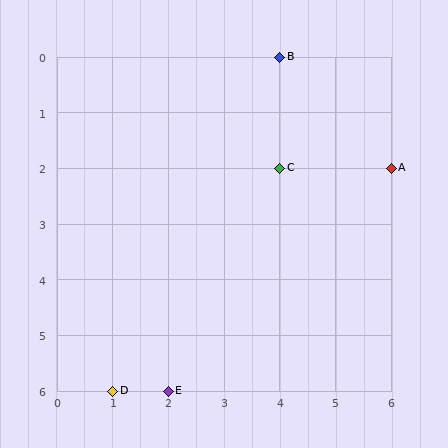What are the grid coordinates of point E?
Point E is at grid coordinates (2, 6).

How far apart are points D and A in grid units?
Points D and A are 5 columns and 4 rows apart (about 6.4 grid units diagonally).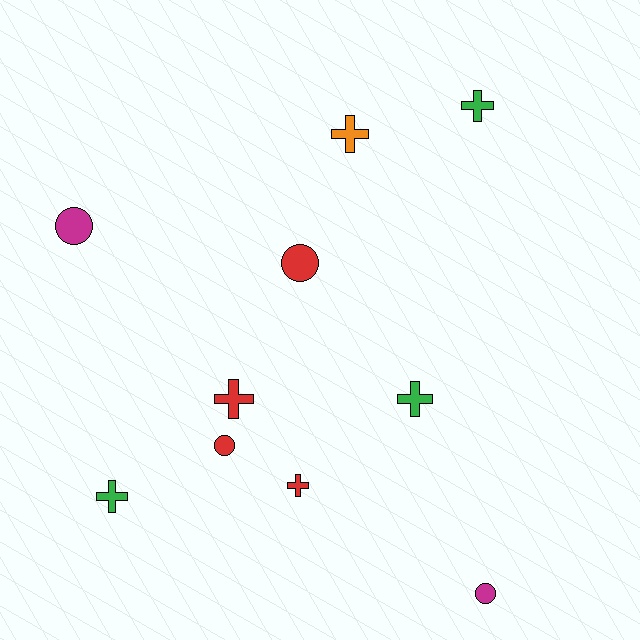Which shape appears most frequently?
Cross, with 6 objects.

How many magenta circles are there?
There are 2 magenta circles.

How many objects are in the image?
There are 10 objects.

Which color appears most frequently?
Red, with 4 objects.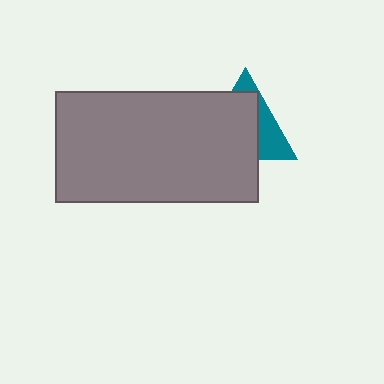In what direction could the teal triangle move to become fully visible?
The teal triangle could move toward the upper-right. That would shift it out from behind the gray rectangle entirely.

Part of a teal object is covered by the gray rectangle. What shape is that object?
It is a triangle.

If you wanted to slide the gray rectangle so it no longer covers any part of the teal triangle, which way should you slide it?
Slide it toward the lower-left — that is the most direct way to separate the two shapes.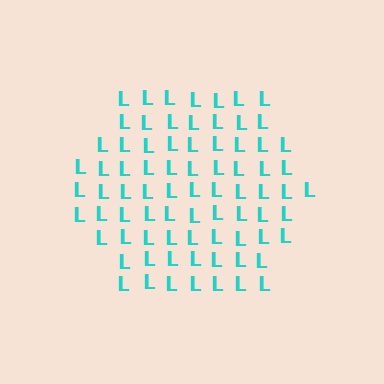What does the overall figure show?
The overall figure shows a hexagon.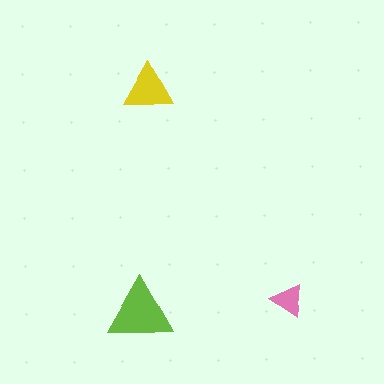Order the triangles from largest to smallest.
the lime one, the yellow one, the pink one.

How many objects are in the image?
There are 3 objects in the image.